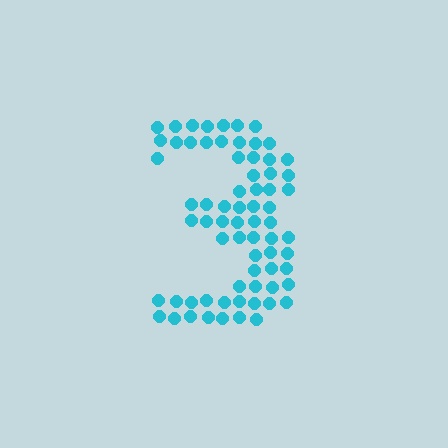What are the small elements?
The small elements are circles.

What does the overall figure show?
The overall figure shows the digit 3.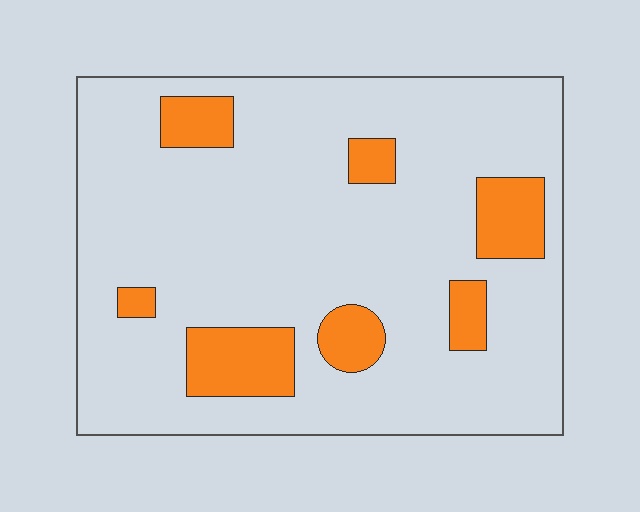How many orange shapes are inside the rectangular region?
7.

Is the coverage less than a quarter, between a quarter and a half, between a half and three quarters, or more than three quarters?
Less than a quarter.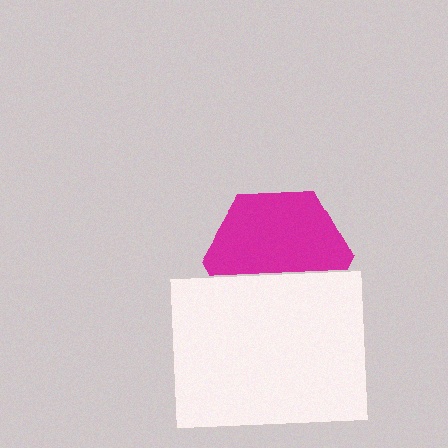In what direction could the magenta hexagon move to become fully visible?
The magenta hexagon could move up. That would shift it out from behind the white rectangle entirely.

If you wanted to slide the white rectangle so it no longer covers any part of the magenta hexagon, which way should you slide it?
Slide it down — that is the most direct way to separate the two shapes.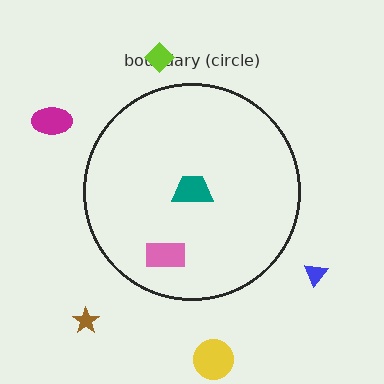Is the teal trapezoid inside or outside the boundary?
Inside.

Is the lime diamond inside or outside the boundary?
Outside.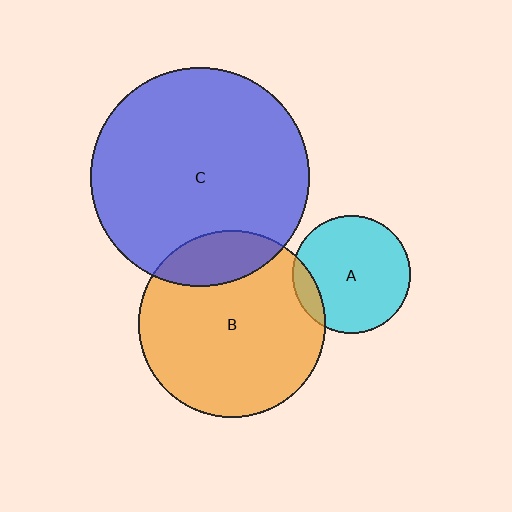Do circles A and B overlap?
Yes.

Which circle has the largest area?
Circle C (blue).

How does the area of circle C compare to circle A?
Approximately 3.5 times.